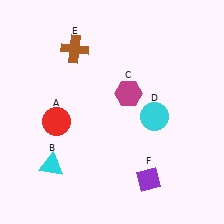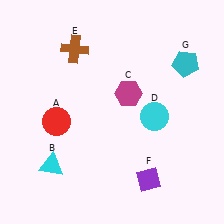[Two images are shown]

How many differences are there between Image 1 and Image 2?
There is 1 difference between the two images.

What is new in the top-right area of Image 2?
A cyan pentagon (G) was added in the top-right area of Image 2.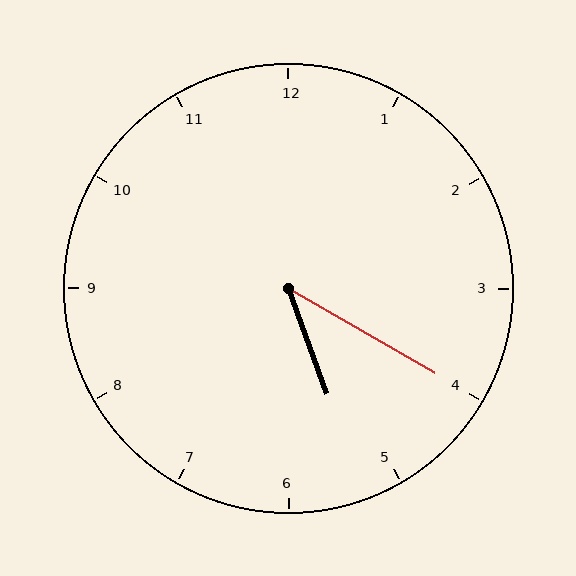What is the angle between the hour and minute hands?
Approximately 40 degrees.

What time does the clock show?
5:20.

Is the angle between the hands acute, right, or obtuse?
It is acute.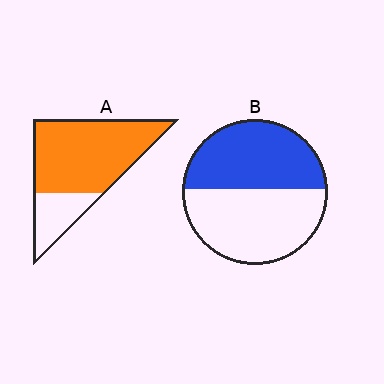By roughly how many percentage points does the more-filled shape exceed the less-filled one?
By roughly 30 percentage points (A over B).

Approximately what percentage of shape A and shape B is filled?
A is approximately 75% and B is approximately 45%.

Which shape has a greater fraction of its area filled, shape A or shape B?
Shape A.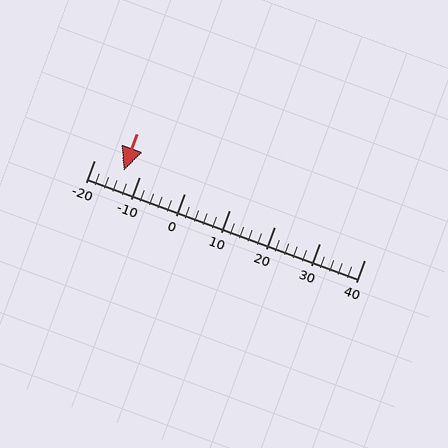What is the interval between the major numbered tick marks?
The major tick marks are spaced 10 units apart.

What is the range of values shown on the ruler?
The ruler shows values from -20 to 40.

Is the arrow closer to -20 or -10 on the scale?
The arrow is closer to -10.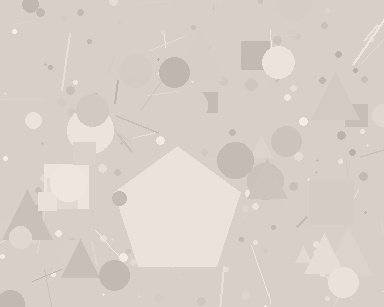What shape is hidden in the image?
A pentagon is hidden in the image.